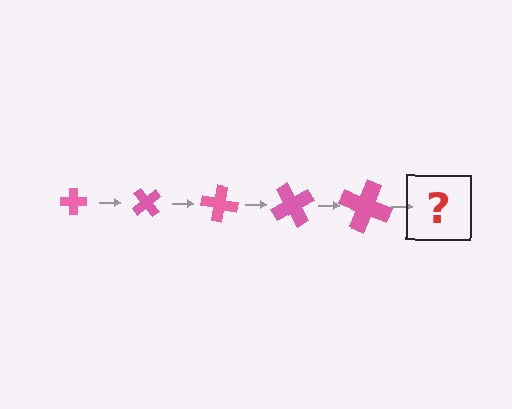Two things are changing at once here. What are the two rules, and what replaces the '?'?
The two rules are that the cross grows larger each step and it rotates 50 degrees each step. The '?' should be a cross, larger than the previous one and rotated 250 degrees from the start.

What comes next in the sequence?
The next element should be a cross, larger than the previous one and rotated 250 degrees from the start.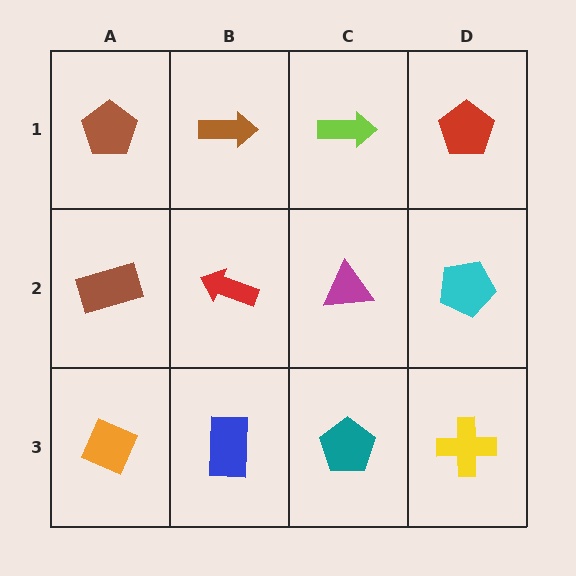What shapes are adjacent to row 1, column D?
A cyan pentagon (row 2, column D), a lime arrow (row 1, column C).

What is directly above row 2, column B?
A brown arrow.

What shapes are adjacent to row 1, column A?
A brown rectangle (row 2, column A), a brown arrow (row 1, column B).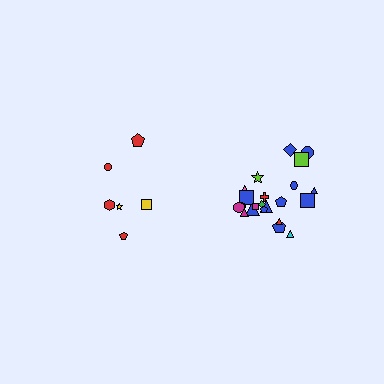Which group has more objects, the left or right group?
The right group.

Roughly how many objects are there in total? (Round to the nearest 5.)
Roughly 30 objects in total.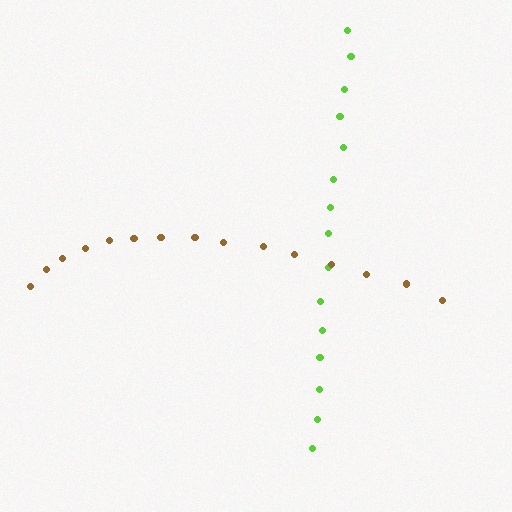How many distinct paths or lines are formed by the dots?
There are 2 distinct paths.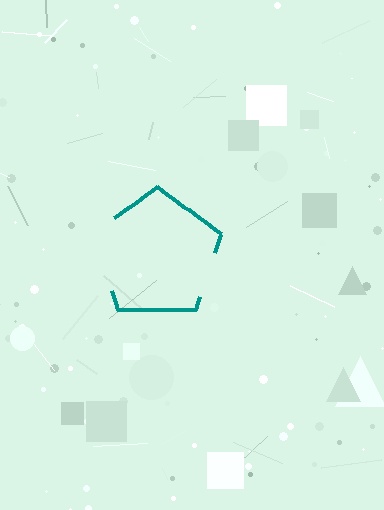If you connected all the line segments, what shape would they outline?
They would outline a pentagon.